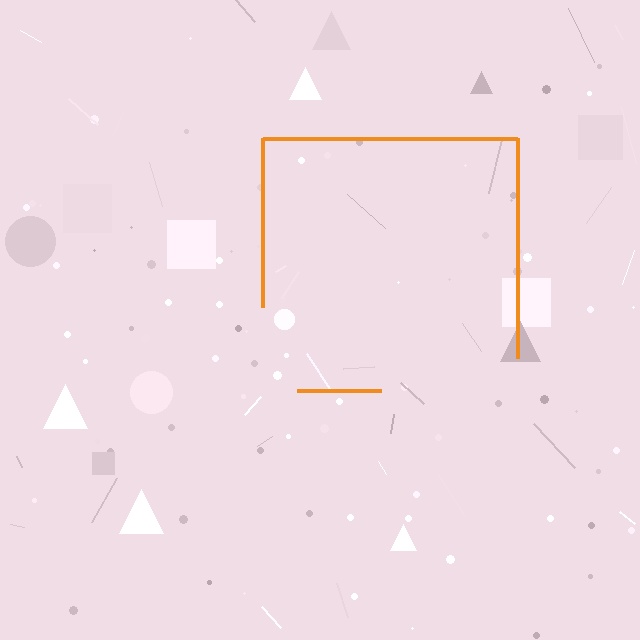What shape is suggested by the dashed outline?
The dashed outline suggests a square.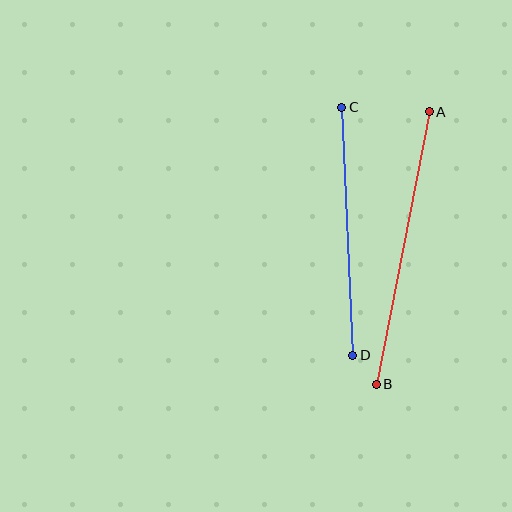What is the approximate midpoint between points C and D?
The midpoint is at approximately (347, 231) pixels.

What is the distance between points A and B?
The distance is approximately 277 pixels.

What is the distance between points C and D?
The distance is approximately 249 pixels.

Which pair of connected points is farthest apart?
Points A and B are farthest apart.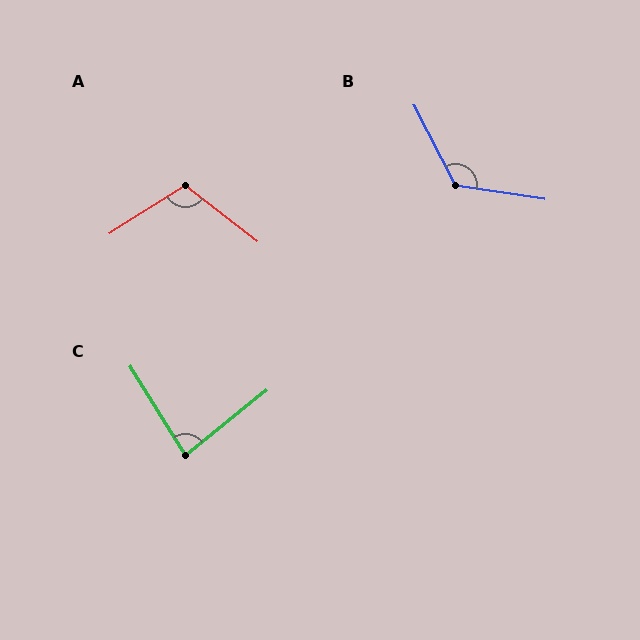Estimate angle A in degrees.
Approximately 110 degrees.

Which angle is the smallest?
C, at approximately 83 degrees.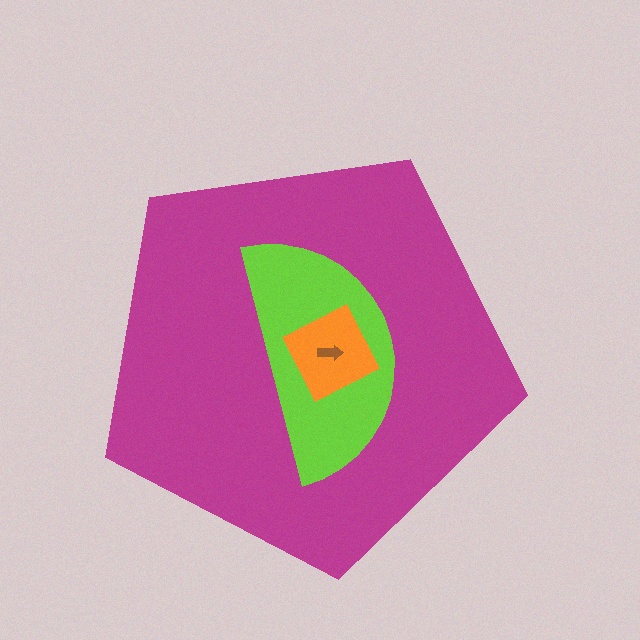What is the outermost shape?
The magenta pentagon.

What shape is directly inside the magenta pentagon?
The lime semicircle.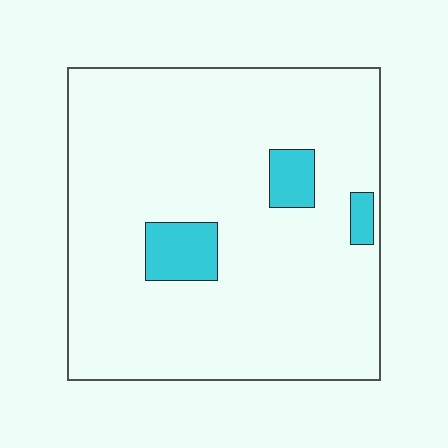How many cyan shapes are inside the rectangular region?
3.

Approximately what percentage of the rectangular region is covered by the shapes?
Approximately 10%.